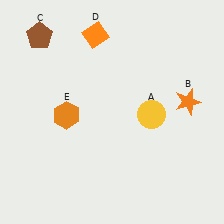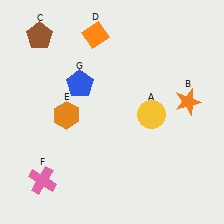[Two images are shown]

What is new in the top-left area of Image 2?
A blue pentagon (G) was added in the top-left area of Image 2.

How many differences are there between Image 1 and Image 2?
There are 2 differences between the two images.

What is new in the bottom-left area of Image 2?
A pink cross (F) was added in the bottom-left area of Image 2.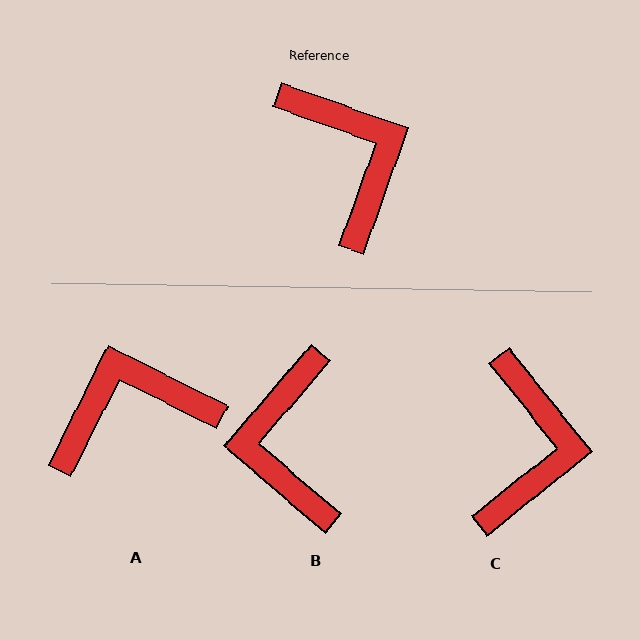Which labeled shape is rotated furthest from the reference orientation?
B, about 159 degrees away.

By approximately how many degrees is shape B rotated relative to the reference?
Approximately 159 degrees counter-clockwise.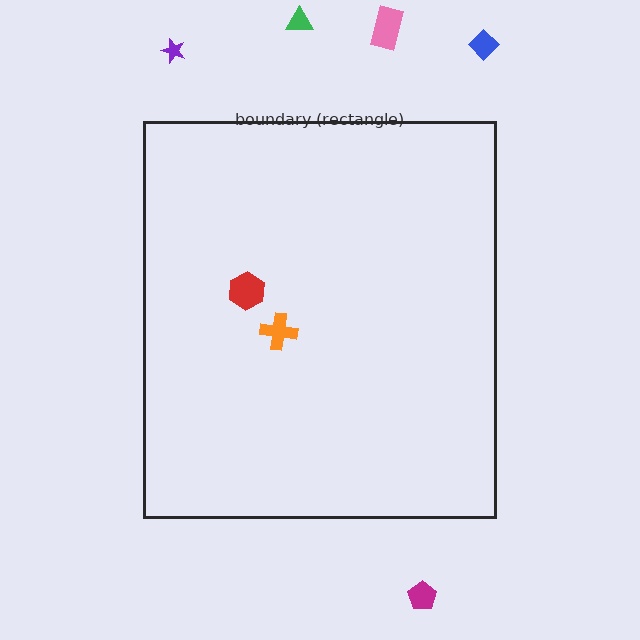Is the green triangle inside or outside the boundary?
Outside.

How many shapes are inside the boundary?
2 inside, 5 outside.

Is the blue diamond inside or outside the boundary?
Outside.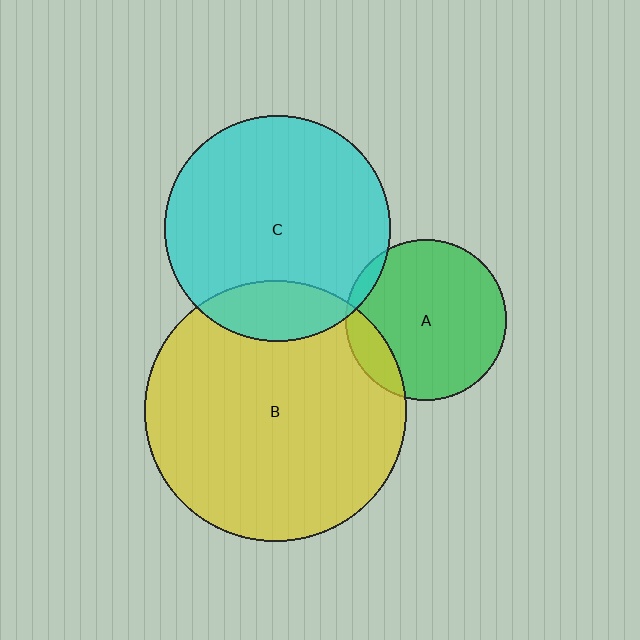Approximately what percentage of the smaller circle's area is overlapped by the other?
Approximately 15%.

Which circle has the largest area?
Circle B (yellow).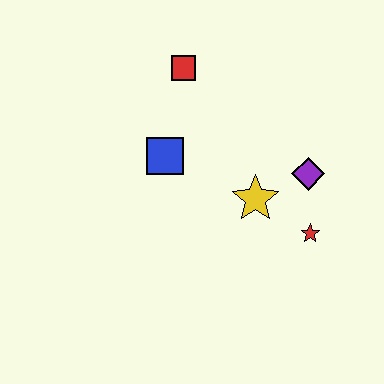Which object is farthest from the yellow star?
The red square is farthest from the yellow star.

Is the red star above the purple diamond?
No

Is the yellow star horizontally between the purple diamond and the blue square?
Yes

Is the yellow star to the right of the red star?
No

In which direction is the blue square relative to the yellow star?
The blue square is to the left of the yellow star.